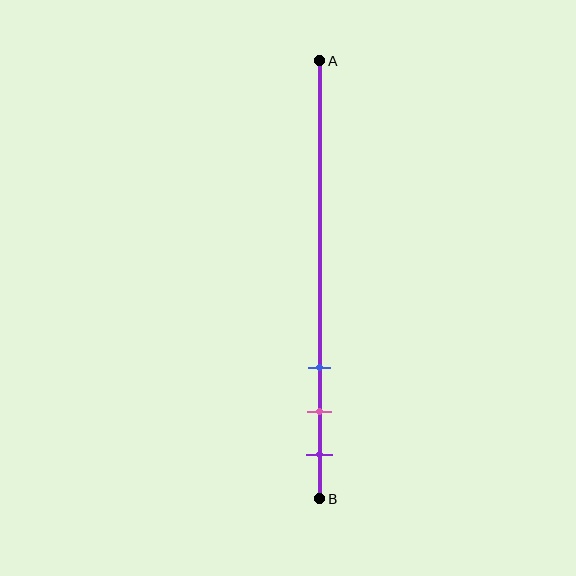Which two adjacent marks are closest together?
The pink and purple marks are the closest adjacent pair.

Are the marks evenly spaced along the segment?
Yes, the marks are approximately evenly spaced.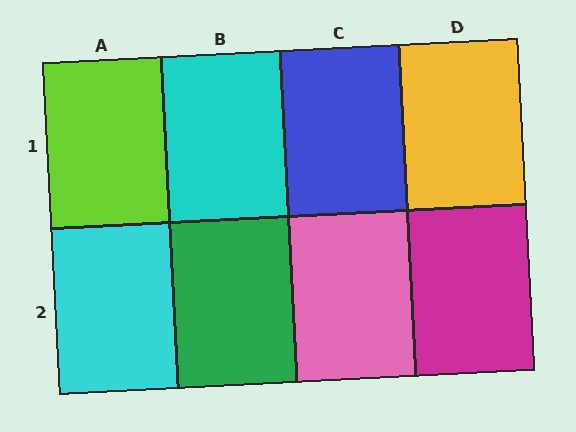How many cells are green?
1 cell is green.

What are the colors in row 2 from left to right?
Cyan, green, pink, magenta.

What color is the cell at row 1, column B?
Cyan.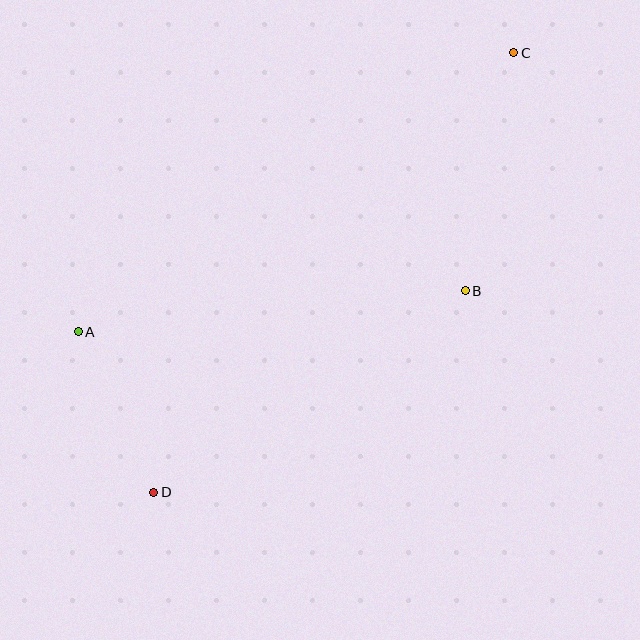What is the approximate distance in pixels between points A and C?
The distance between A and C is approximately 517 pixels.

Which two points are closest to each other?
Points A and D are closest to each other.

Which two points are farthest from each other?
Points C and D are farthest from each other.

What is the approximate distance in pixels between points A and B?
The distance between A and B is approximately 389 pixels.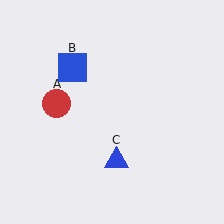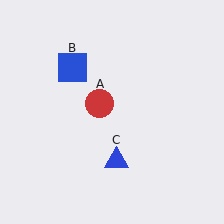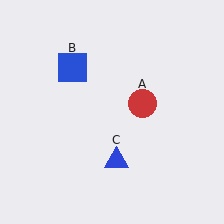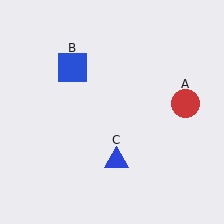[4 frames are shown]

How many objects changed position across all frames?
1 object changed position: red circle (object A).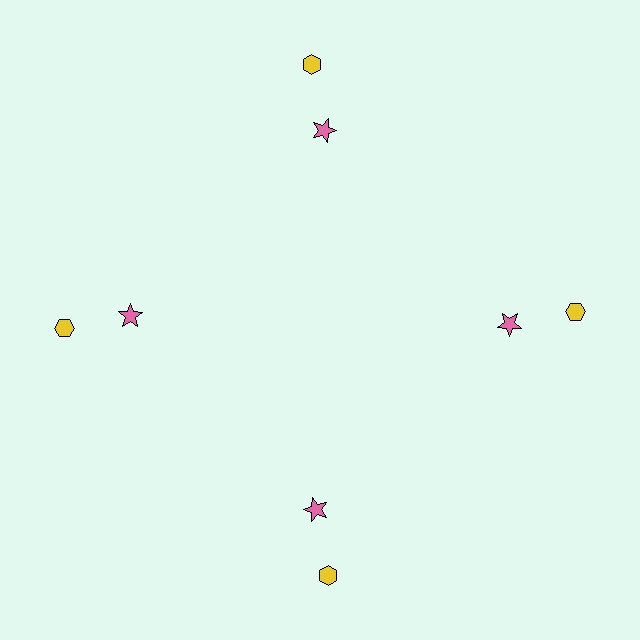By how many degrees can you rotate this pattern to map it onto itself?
The pattern maps onto itself every 90 degrees of rotation.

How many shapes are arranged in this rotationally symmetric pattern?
There are 8 shapes, arranged in 4 groups of 2.